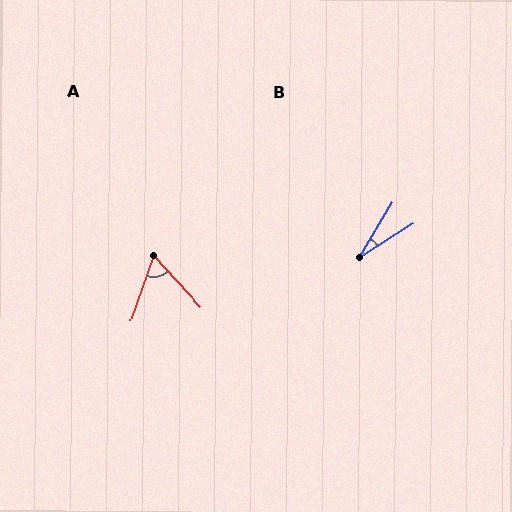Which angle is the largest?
A, at approximately 61 degrees.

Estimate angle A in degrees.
Approximately 61 degrees.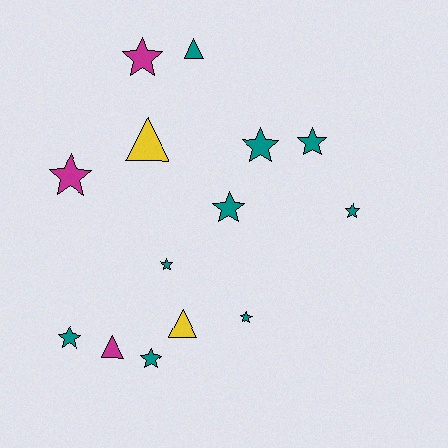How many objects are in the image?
There are 14 objects.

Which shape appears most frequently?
Star, with 10 objects.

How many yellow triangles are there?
There are 2 yellow triangles.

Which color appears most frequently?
Teal, with 9 objects.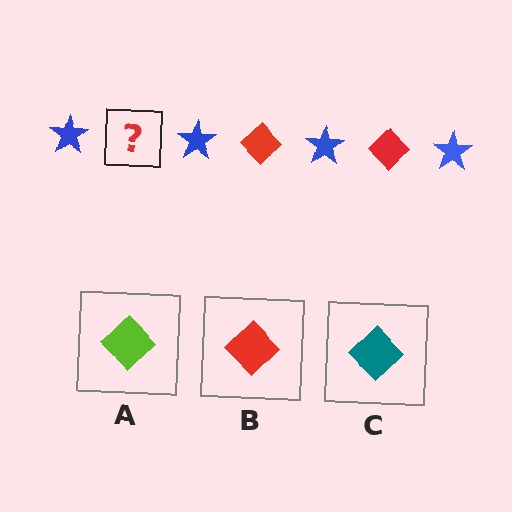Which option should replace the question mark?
Option B.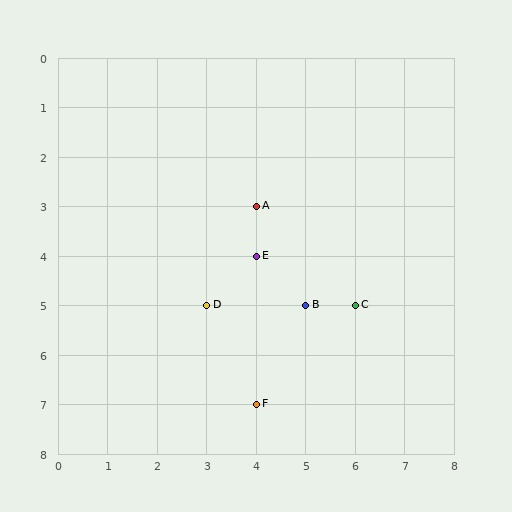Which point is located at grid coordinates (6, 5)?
Point C is at (6, 5).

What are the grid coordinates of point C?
Point C is at grid coordinates (6, 5).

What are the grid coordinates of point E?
Point E is at grid coordinates (4, 4).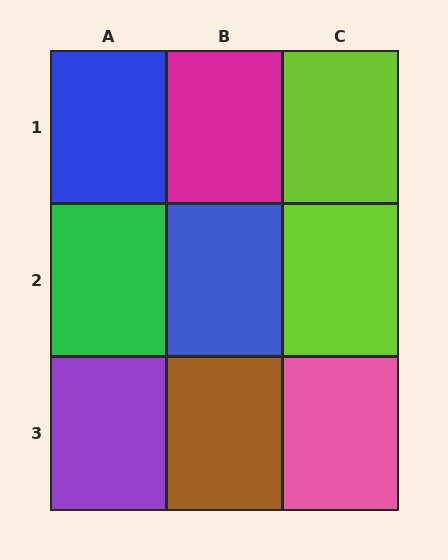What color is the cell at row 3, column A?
Purple.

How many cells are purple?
1 cell is purple.